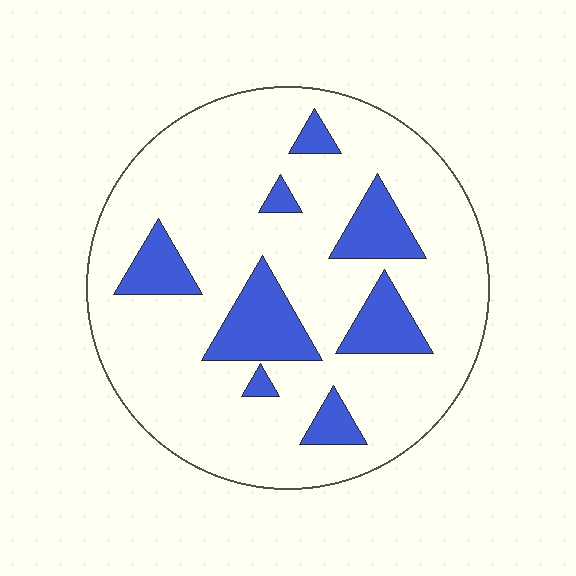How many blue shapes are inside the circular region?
8.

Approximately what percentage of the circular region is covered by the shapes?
Approximately 20%.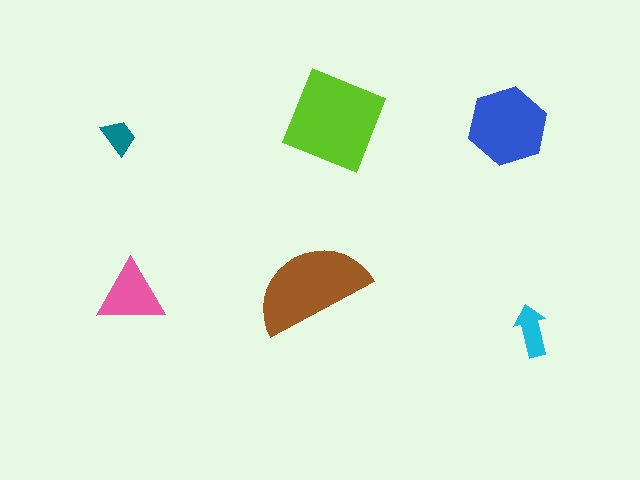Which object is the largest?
The lime diamond.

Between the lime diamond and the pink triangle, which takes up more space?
The lime diamond.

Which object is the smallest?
The teal trapezoid.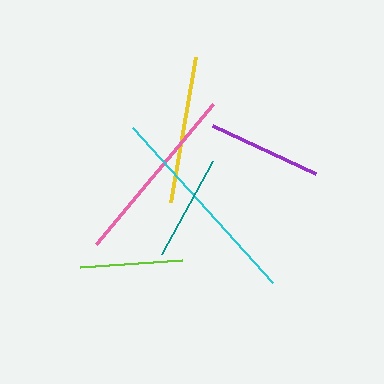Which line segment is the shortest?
The lime line is the shortest at approximately 102 pixels.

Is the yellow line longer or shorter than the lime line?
The yellow line is longer than the lime line.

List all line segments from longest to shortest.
From longest to shortest: cyan, pink, yellow, purple, teal, lime.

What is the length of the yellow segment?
The yellow segment is approximately 147 pixels long.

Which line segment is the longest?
The cyan line is the longest at approximately 209 pixels.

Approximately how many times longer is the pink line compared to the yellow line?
The pink line is approximately 1.2 times the length of the yellow line.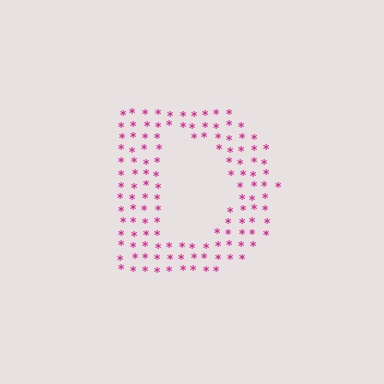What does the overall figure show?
The overall figure shows the letter D.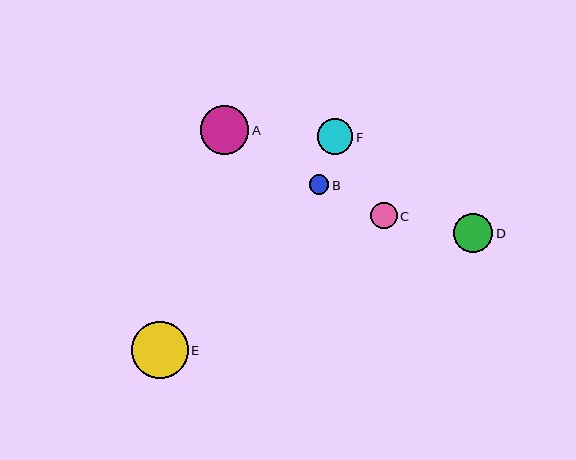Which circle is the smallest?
Circle B is the smallest with a size of approximately 19 pixels.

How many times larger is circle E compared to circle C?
Circle E is approximately 2.2 times the size of circle C.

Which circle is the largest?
Circle E is the largest with a size of approximately 57 pixels.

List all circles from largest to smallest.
From largest to smallest: E, A, D, F, C, B.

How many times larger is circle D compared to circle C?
Circle D is approximately 1.5 times the size of circle C.